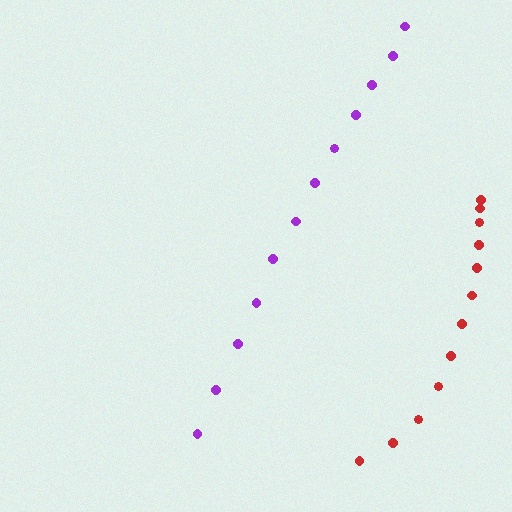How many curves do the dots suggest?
There are 2 distinct paths.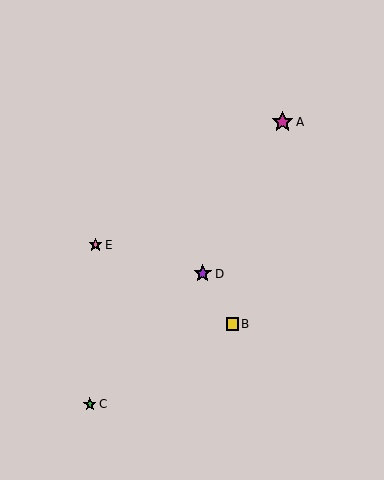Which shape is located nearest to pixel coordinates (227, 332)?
The yellow square (labeled B) at (232, 324) is nearest to that location.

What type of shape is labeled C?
Shape C is a green star.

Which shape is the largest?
The magenta star (labeled A) is the largest.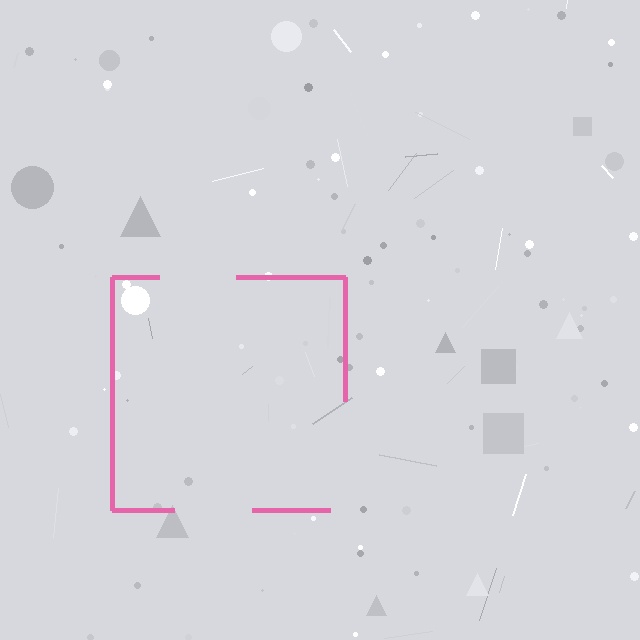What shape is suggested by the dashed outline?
The dashed outline suggests a square.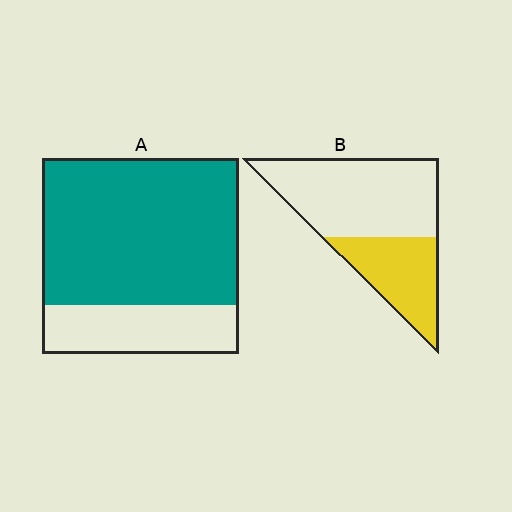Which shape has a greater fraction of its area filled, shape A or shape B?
Shape A.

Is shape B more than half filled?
No.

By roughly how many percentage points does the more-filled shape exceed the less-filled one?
By roughly 40 percentage points (A over B).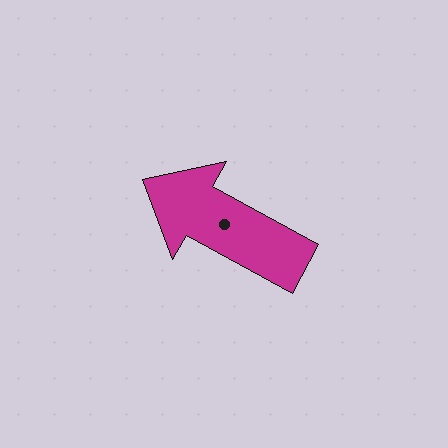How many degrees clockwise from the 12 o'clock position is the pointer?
Approximately 299 degrees.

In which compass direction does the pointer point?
Northwest.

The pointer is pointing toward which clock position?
Roughly 10 o'clock.